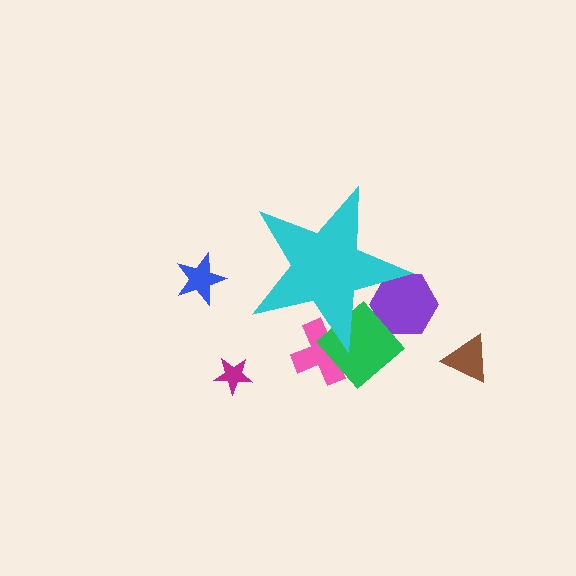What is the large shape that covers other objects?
A cyan star.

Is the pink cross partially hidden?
Yes, the pink cross is partially hidden behind the cyan star.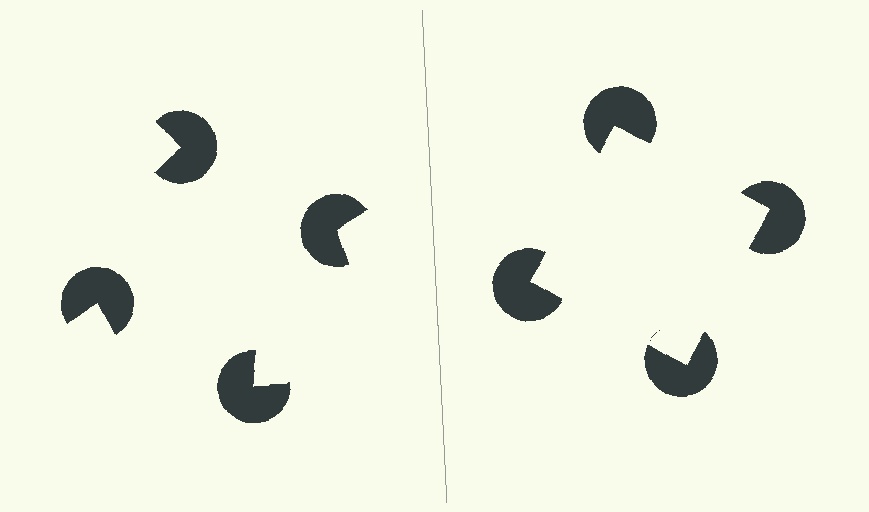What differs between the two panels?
The pac-man discs are positioned identically on both sides; only the wedge orientations differ. On the right they align to a square; on the left they are misaligned.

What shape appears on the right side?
An illusory square.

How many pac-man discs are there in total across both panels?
8 — 4 on each side.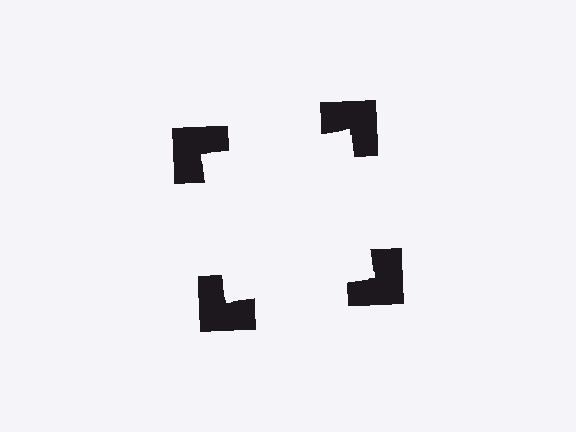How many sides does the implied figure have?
4 sides.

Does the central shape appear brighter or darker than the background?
It typically appears slightly brighter than the background, even though no actual brightness change is drawn.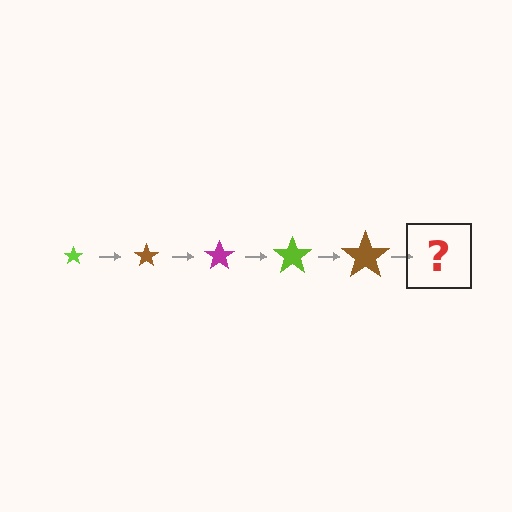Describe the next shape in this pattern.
It should be a magenta star, larger than the previous one.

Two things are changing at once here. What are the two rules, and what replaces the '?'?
The two rules are that the star grows larger each step and the color cycles through lime, brown, and magenta. The '?' should be a magenta star, larger than the previous one.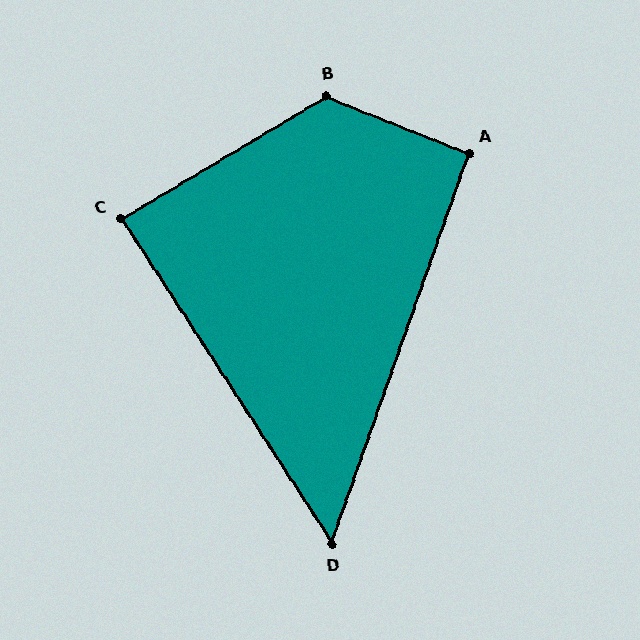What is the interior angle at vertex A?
Approximately 92 degrees (approximately right).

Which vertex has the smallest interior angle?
D, at approximately 52 degrees.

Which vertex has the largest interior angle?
B, at approximately 128 degrees.